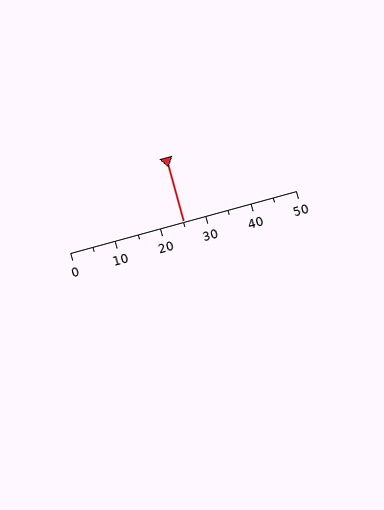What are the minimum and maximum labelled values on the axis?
The axis runs from 0 to 50.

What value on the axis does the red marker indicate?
The marker indicates approximately 25.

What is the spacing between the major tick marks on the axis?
The major ticks are spaced 10 apart.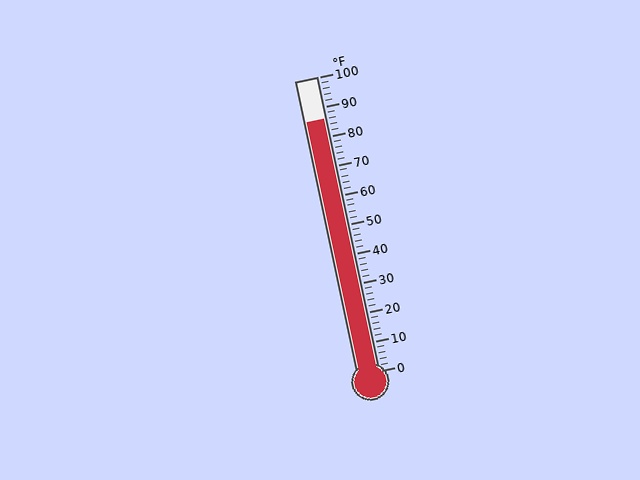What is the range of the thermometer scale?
The thermometer scale ranges from 0°F to 100°F.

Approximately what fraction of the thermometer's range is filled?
The thermometer is filled to approximately 85% of its range.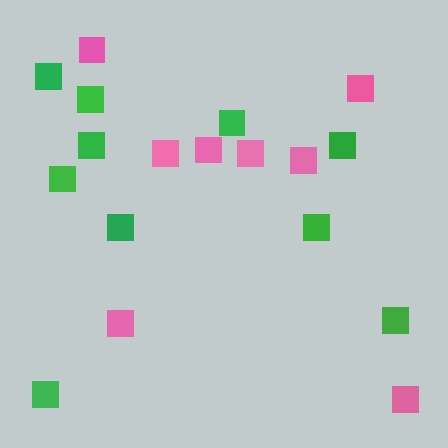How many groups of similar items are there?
There are 2 groups: one group of green squares (10) and one group of pink squares (8).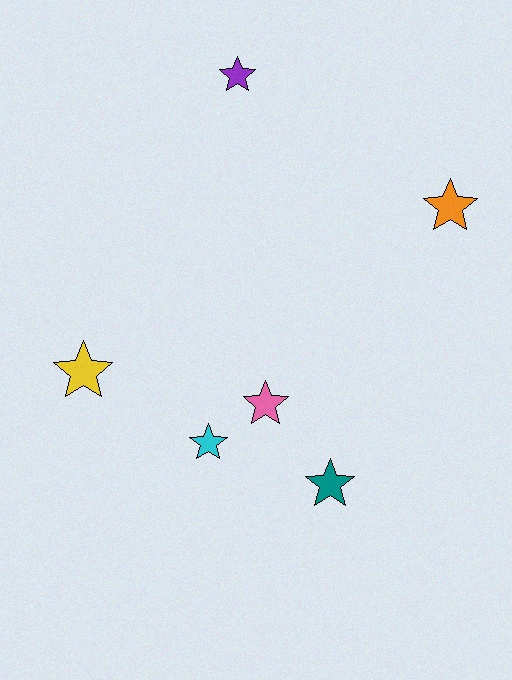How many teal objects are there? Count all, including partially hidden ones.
There is 1 teal object.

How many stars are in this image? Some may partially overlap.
There are 6 stars.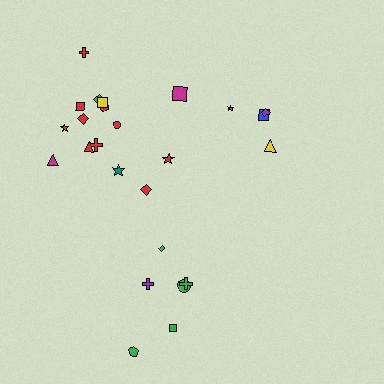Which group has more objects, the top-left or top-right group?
The top-left group.